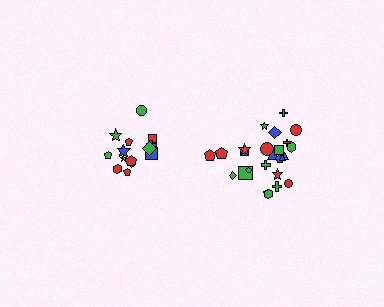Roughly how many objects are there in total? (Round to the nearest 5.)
Roughly 40 objects in total.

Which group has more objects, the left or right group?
The right group.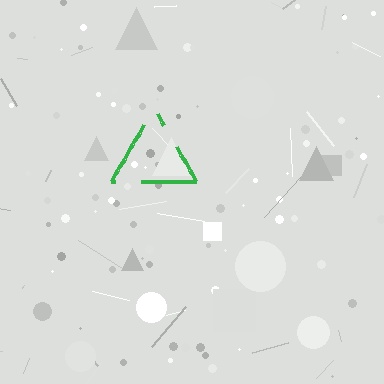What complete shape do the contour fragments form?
The contour fragments form a triangle.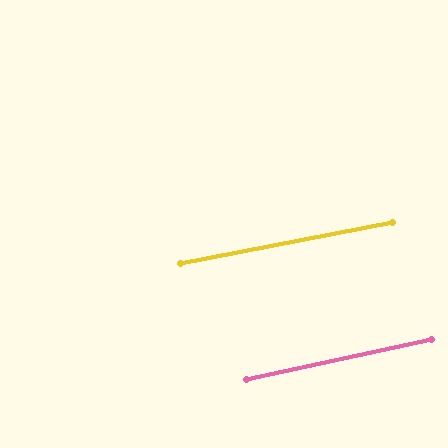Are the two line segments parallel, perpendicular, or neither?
Parallel — their directions differ by only 0.9°.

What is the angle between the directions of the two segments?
Approximately 1 degree.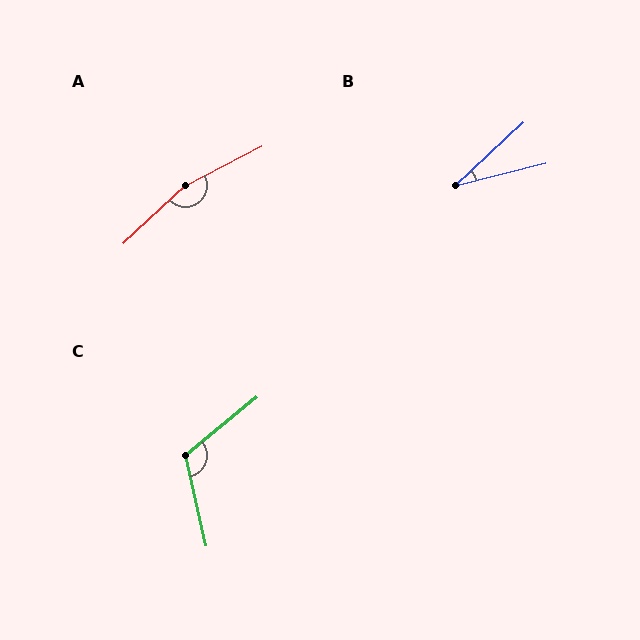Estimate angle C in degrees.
Approximately 117 degrees.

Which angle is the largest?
A, at approximately 165 degrees.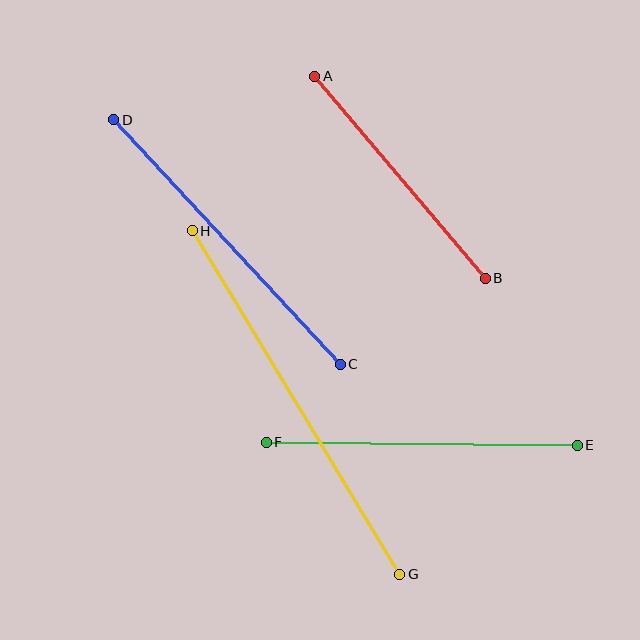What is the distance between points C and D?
The distance is approximately 333 pixels.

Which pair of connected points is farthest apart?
Points G and H are farthest apart.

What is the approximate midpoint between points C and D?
The midpoint is at approximately (227, 242) pixels.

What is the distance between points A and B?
The distance is approximately 264 pixels.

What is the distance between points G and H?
The distance is approximately 401 pixels.